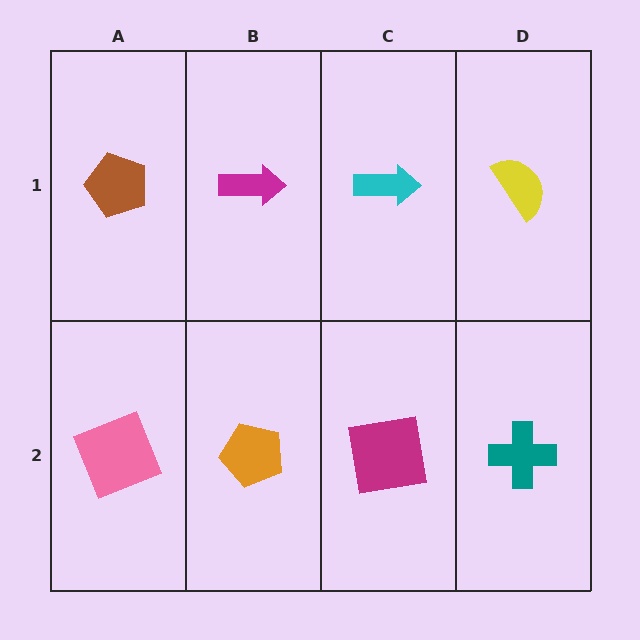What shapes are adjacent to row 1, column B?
An orange pentagon (row 2, column B), a brown pentagon (row 1, column A), a cyan arrow (row 1, column C).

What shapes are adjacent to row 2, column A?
A brown pentagon (row 1, column A), an orange pentagon (row 2, column B).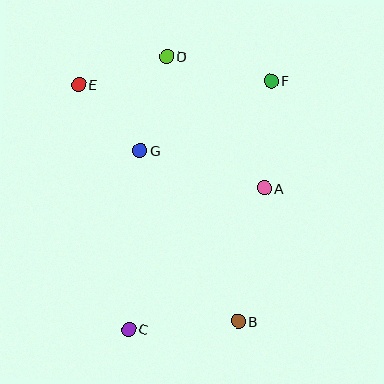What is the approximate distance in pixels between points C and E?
The distance between C and E is approximately 250 pixels.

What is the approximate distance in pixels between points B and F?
The distance between B and F is approximately 243 pixels.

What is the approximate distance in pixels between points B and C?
The distance between B and C is approximately 110 pixels.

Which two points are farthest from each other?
Points C and F are farthest from each other.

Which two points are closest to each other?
Points E and G are closest to each other.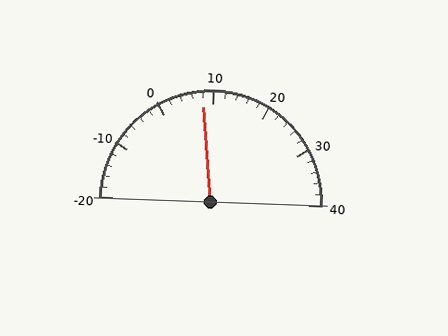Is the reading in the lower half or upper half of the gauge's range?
The reading is in the lower half of the range (-20 to 40).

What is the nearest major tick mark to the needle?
The nearest major tick mark is 10.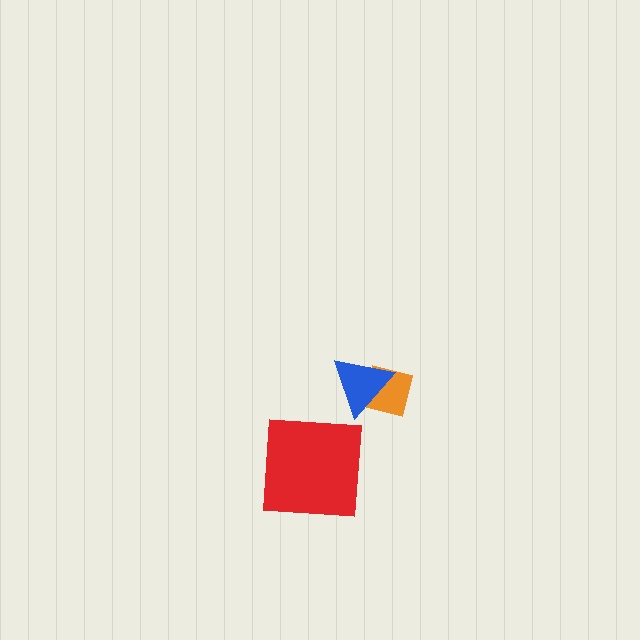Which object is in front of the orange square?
The blue triangle is in front of the orange square.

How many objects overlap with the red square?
0 objects overlap with the red square.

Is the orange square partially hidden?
Yes, it is partially covered by another shape.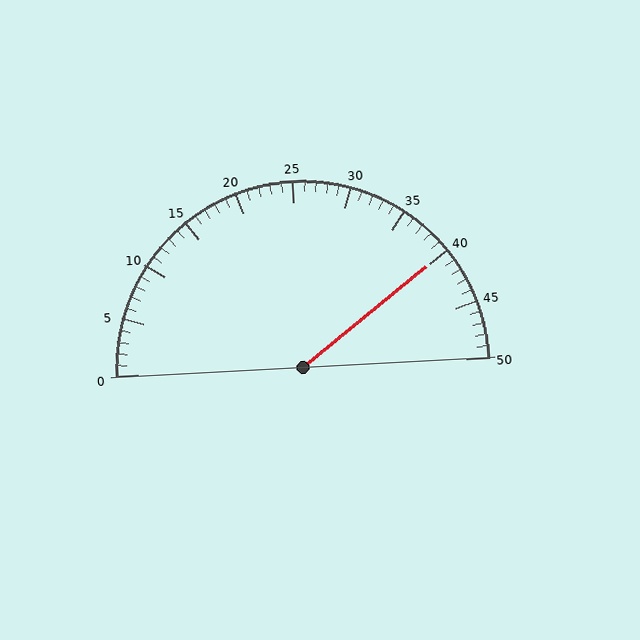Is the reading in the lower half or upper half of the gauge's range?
The reading is in the upper half of the range (0 to 50).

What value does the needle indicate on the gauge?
The needle indicates approximately 40.